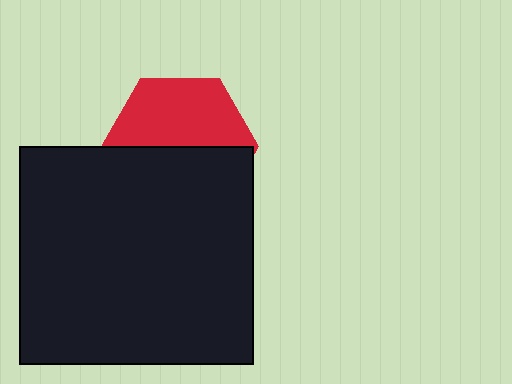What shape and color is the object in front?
The object in front is a black rectangle.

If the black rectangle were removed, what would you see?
You would see the complete red hexagon.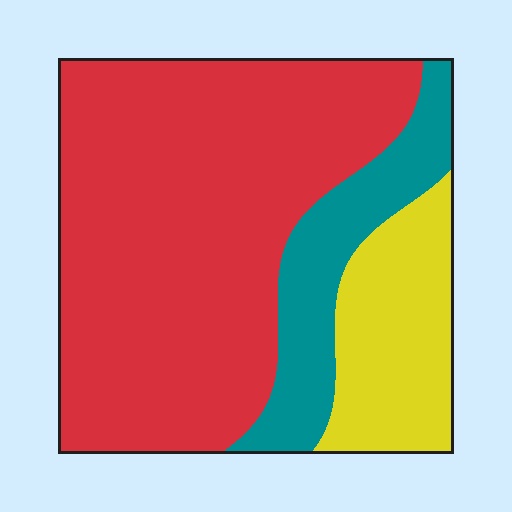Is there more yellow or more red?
Red.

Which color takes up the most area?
Red, at roughly 65%.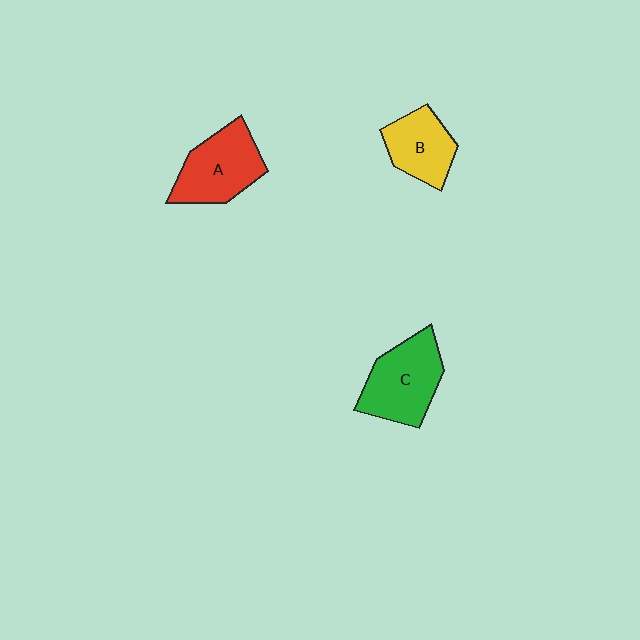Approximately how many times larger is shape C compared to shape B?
Approximately 1.4 times.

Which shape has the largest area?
Shape C (green).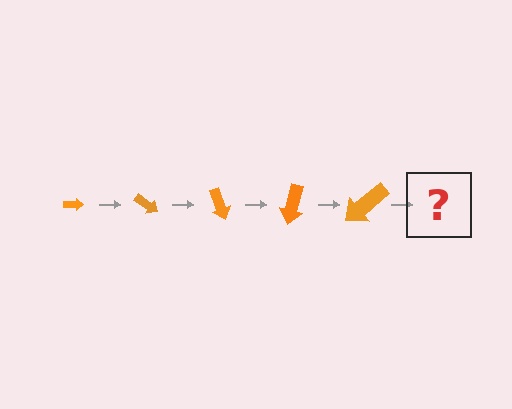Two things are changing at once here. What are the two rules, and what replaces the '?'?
The two rules are that the arrow grows larger each step and it rotates 35 degrees each step. The '?' should be an arrow, larger than the previous one and rotated 175 degrees from the start.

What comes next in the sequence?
The next element should be an arrow, larger than the previous one and rotated 175 degrees from the start.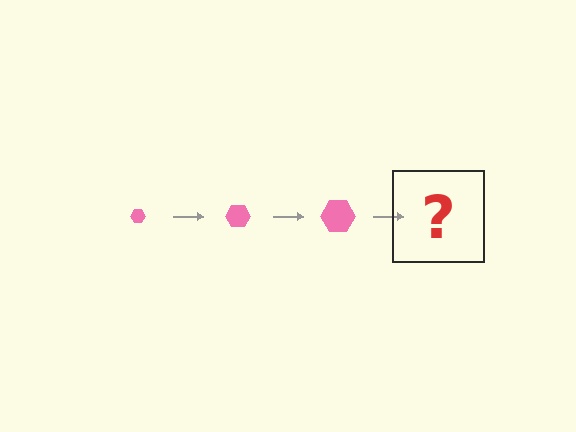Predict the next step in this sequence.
The next step is a pink hexagon, larger than the previous one.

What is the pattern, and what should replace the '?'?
The pattern is that the hexagon gets progressively larger each step. The '?' should be a pink hexagon, larger than the previous one.